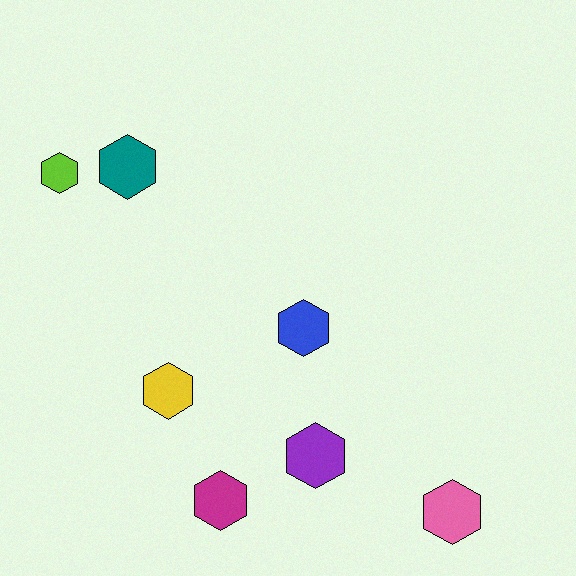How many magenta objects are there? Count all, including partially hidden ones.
There is 1 magenta object.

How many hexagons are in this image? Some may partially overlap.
There are 7 hexagons.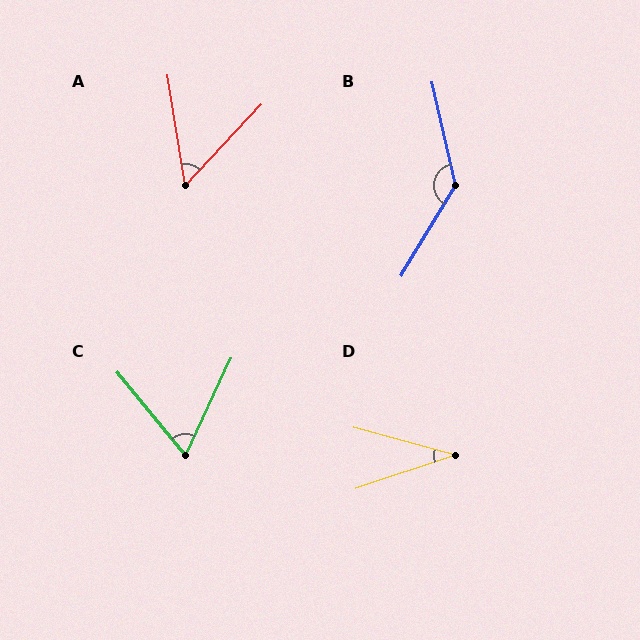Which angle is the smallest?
D, at approximately 34 degrees.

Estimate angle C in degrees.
Approximately 65 degrees.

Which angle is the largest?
B, at approximately 136 degrees.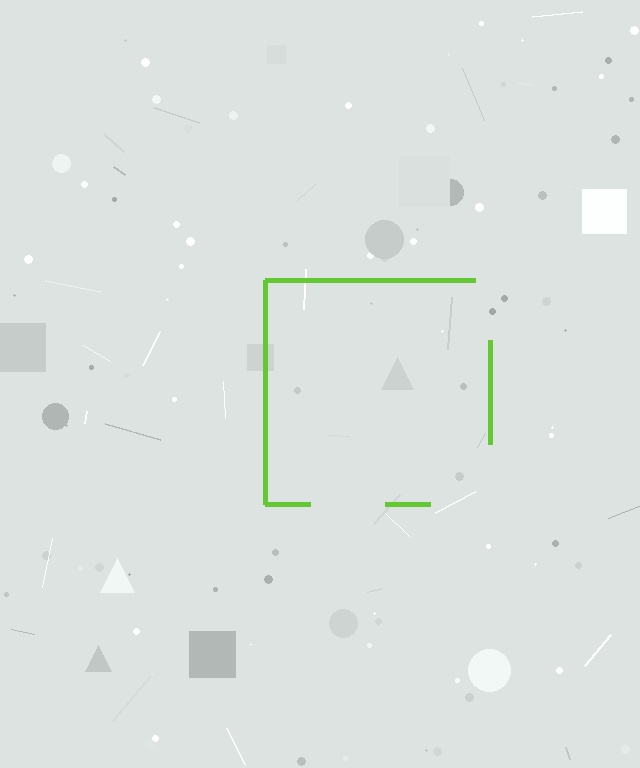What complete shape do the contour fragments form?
The contour fragments form a square.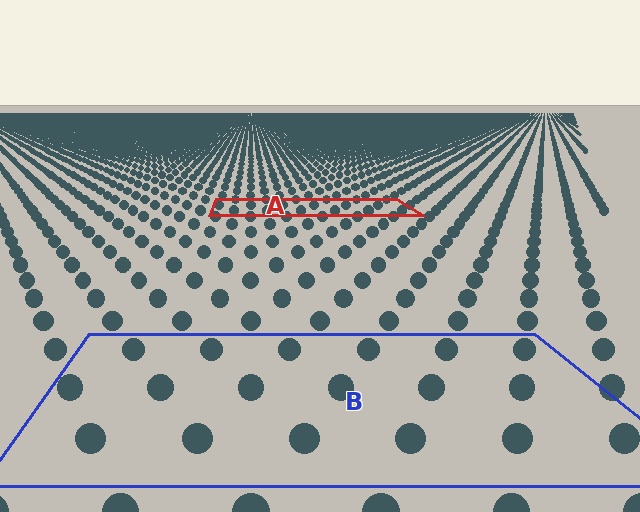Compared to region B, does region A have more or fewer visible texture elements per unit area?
Region A has more texture elements per unit area — they are packed more densely because it is farther away.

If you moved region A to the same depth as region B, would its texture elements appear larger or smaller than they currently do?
They would appear larger. At a closer depth, the same texture elements are projected at a bigger on-screen size.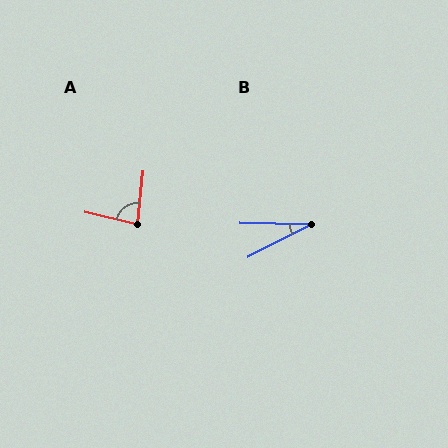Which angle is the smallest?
B, at approximately 29 degrees.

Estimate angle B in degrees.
Approximately 29 degrees.